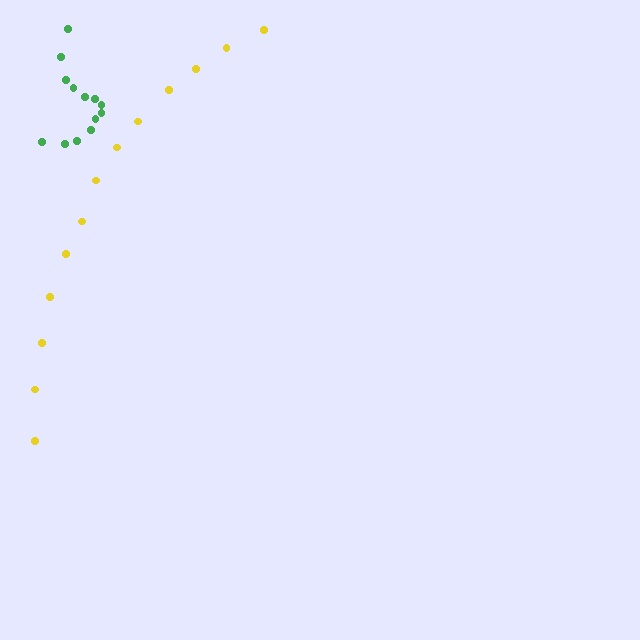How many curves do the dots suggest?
There are 2 distinct paths.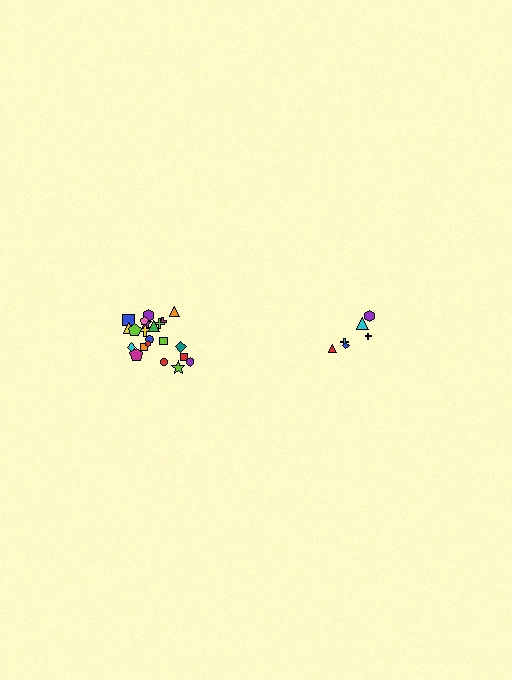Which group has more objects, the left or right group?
The left group.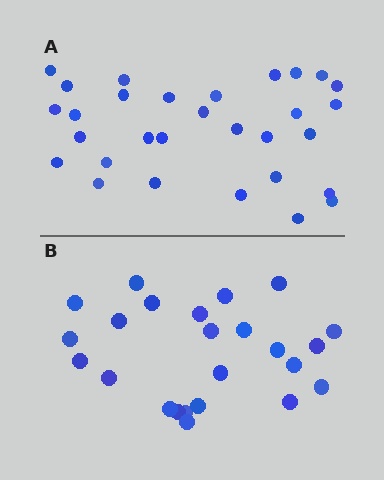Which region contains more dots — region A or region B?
Region A (the top region) has more dots.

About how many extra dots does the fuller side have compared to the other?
Region A has about 6 more dots than region B.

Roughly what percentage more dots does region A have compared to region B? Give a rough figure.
About 25% more.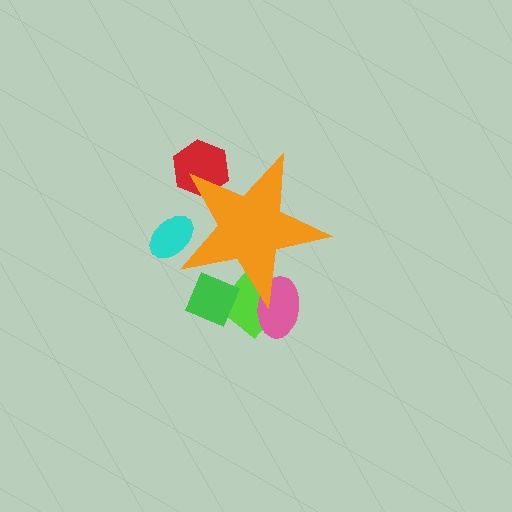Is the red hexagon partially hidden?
Yes, the red hexagon is partially hidden behind the orange star.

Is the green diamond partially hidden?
Yes, the green diamond is partially hidden behind the orange star.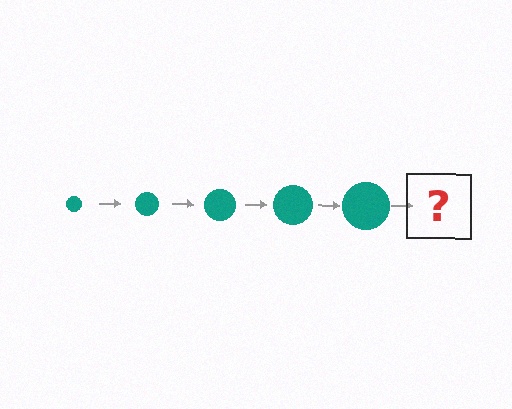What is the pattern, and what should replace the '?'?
The pattern is that the circle gets progressively larger each step. The '?' should be a teal circle, larger than the previous one.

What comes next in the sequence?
The next element should be a teal circle, larger than the previous one.